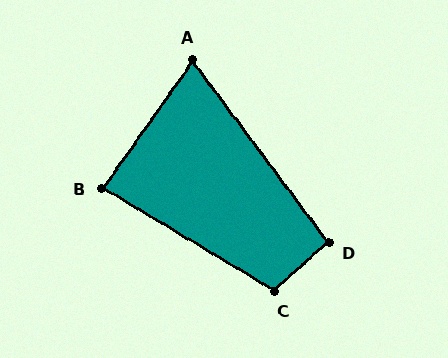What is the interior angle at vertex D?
Approximately 95 degrees (approximately right).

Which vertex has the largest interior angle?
C, at approximately 108 degrees.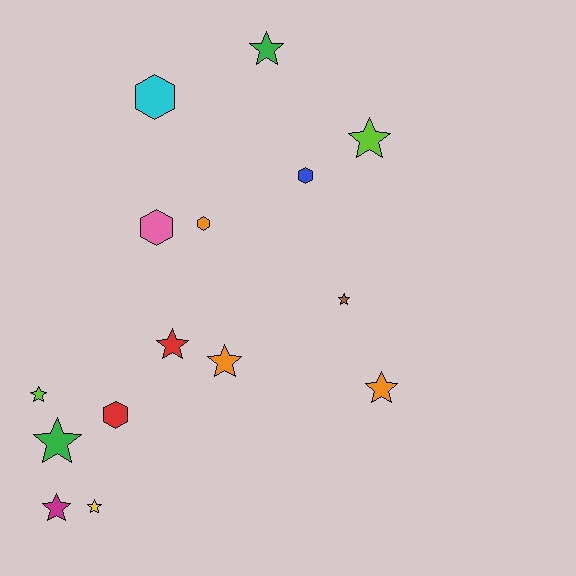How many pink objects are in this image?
There is 1 pink object.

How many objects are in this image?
There are 15 objects.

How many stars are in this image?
There are 10 stars.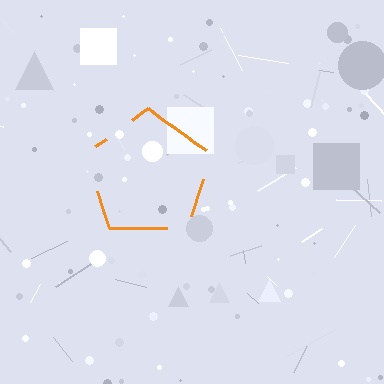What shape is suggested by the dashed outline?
The dashed outline suggests a pentagon.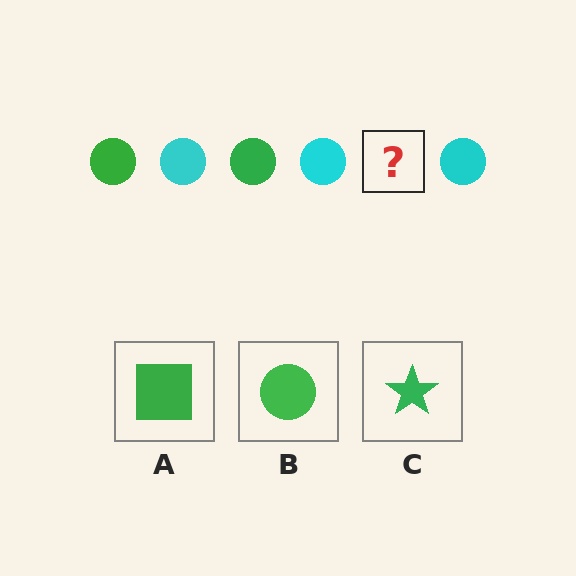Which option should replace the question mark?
Option B.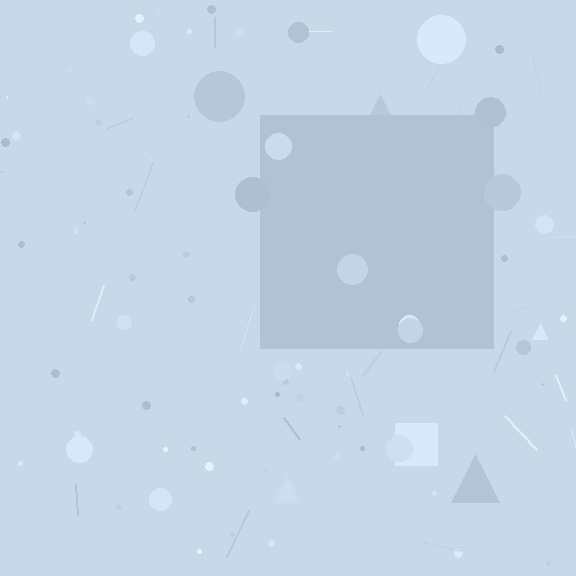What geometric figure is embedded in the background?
A square is embedded in the background.